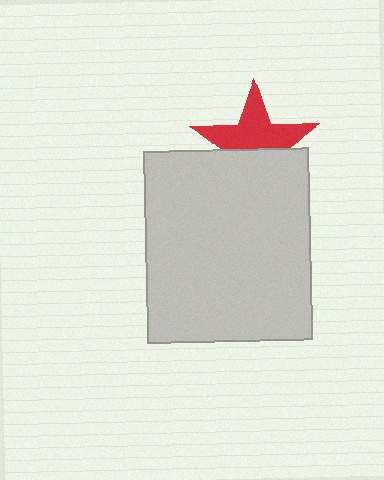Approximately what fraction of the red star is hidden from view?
Roughly 43% of the red star is hidden behind the light gray rectangle.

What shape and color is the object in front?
The object in front is a light gray rectangle.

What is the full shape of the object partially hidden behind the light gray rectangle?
The partially hidden object is a red star.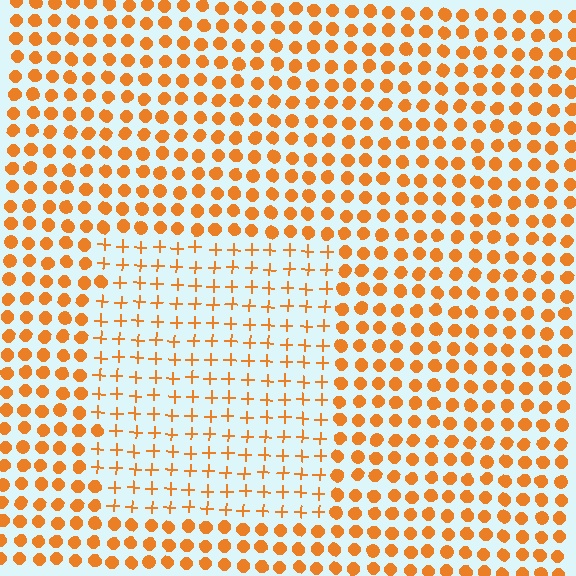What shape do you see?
I see a rectangle.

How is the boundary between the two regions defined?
The boundary is defined by a change in element shape: plus signs inside vs. circles outside. All elements share the same color and spacing.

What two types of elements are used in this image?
The image uses plus signs inside the rectangle region and circles outside it.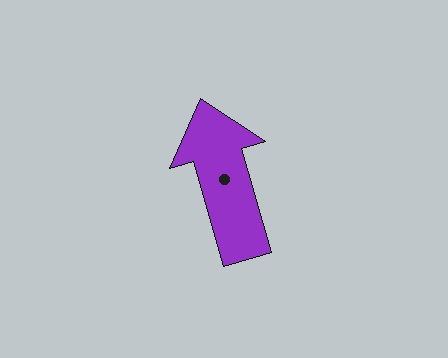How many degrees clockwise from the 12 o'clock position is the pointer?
Approximately 344 degrees.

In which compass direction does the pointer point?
North.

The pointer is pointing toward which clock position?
Roughly 11 o'clock.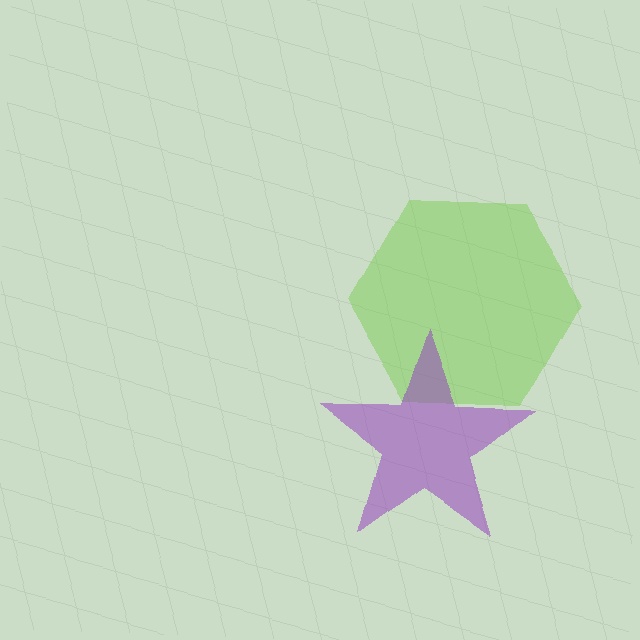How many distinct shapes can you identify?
There are 2 distinct shapes: a lime hexagon, a purple star.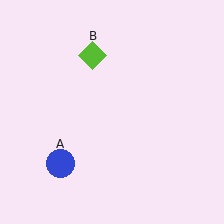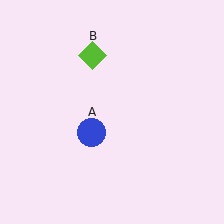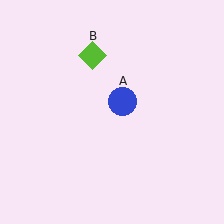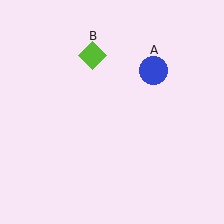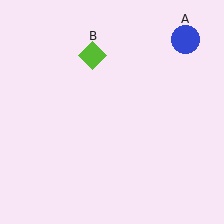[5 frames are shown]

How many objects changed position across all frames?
1 object changed position: blue circle (object A).